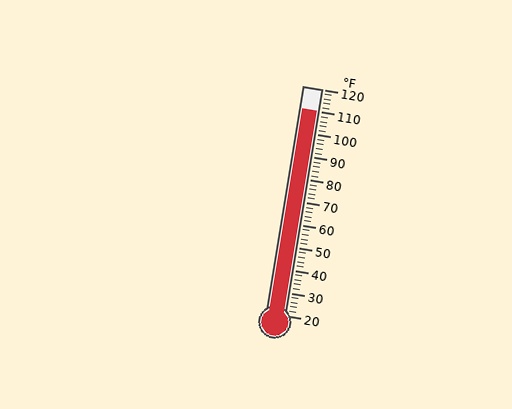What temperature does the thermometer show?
The thermometer shows approximately 110°F.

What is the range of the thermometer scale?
The thermometer scale ranges from 20°F to 120°F.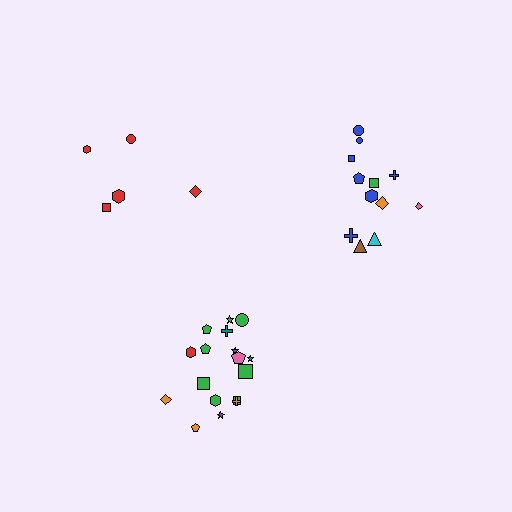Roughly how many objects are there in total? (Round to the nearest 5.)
Roughly 35 objects in total.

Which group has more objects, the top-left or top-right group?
The top-right group.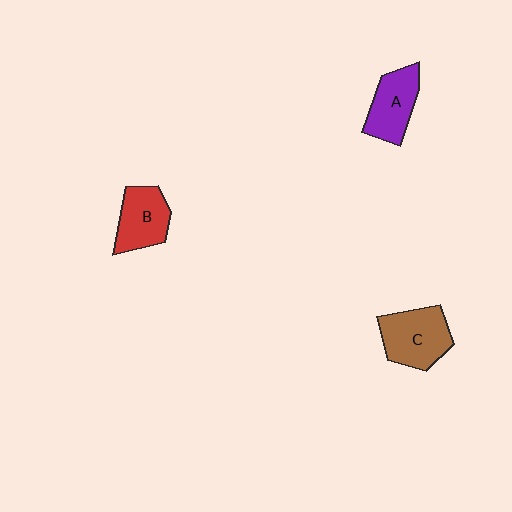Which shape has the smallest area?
Shape B (red).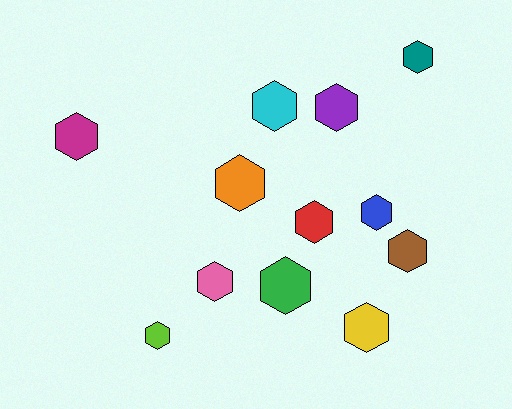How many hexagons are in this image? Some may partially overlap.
There are 12 hexagons.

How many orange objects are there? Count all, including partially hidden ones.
There is 1 orange object.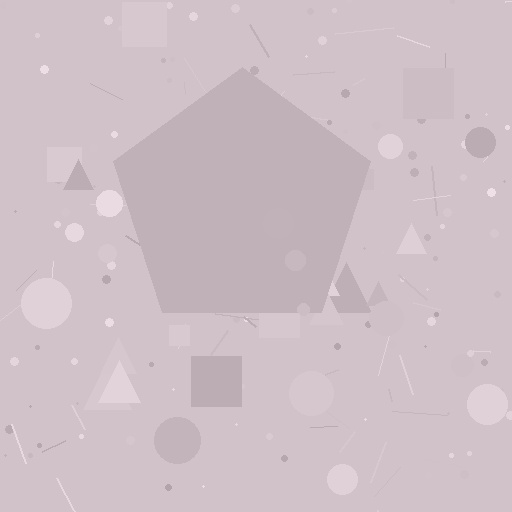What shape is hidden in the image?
A pentagon is hidden in the image.